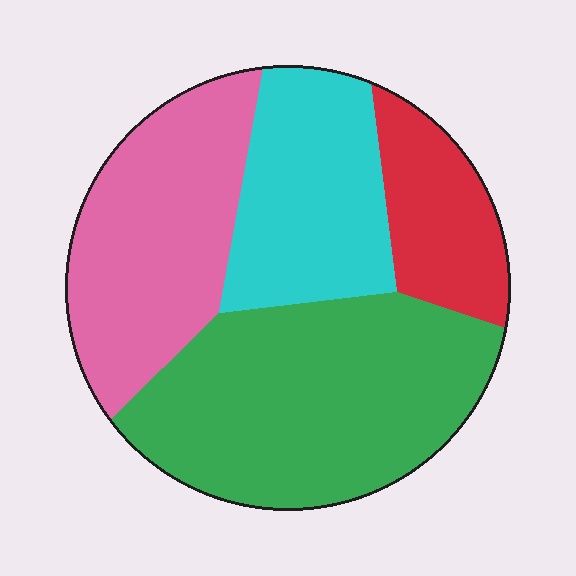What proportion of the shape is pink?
Pink takes up between a quarter and a half of the shape.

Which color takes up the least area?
Red, at roughly 15%.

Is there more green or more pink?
Green.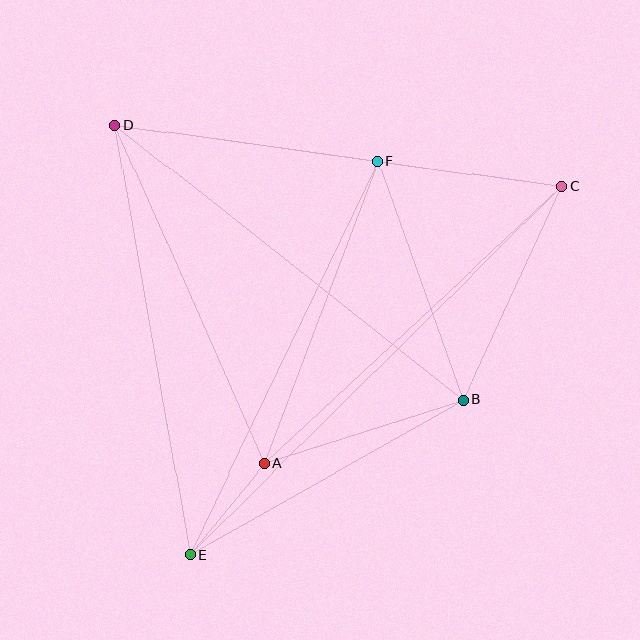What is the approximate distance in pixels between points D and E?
The distance between D and E is approximately 437 pixels.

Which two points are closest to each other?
Points A and E are closest to each other.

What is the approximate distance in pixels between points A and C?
The distance between A and C is approximately 406 pixels.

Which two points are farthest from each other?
Points C and E are farthest from each other.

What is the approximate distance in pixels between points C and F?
The distance between C and F is approximately 185 pixels.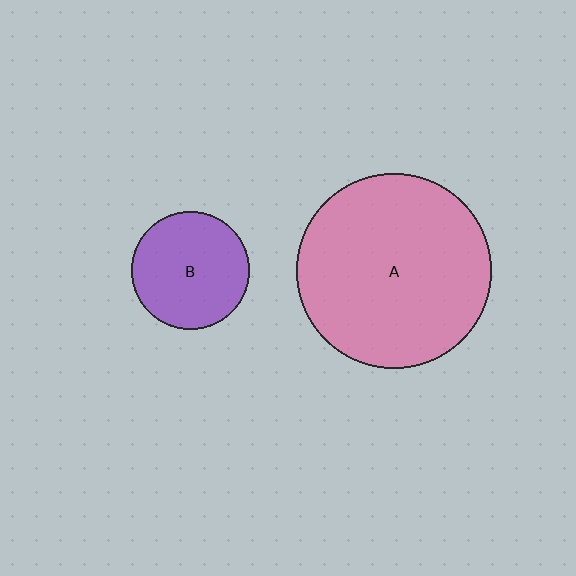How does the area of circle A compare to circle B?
Approximately 2.7 times.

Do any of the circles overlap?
No, none of the circles overlap.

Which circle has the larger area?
Circle A (pink).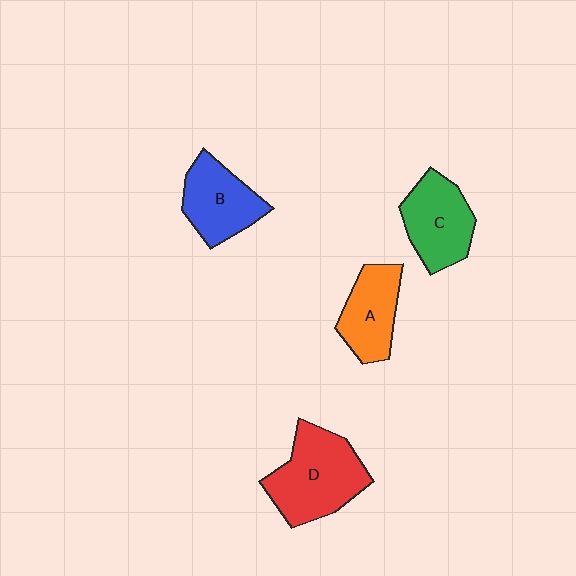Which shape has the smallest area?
Shape A (orange).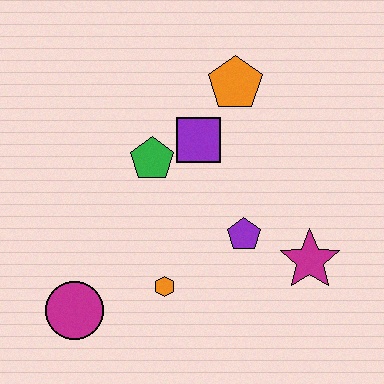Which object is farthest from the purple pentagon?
The magenta circle is farthest from the purple pentagon.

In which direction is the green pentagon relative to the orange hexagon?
The green pentagon is above the orange hexagon.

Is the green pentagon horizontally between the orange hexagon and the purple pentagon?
No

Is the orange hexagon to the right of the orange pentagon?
No